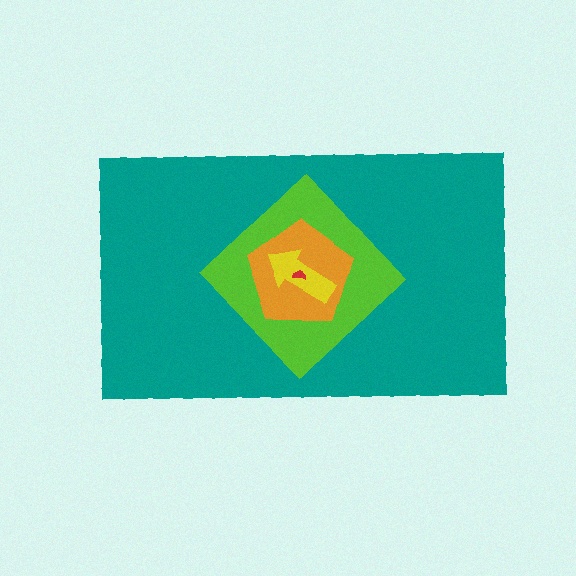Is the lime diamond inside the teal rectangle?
Yes.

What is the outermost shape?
The teal rectangle.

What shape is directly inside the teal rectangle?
The lime diamond.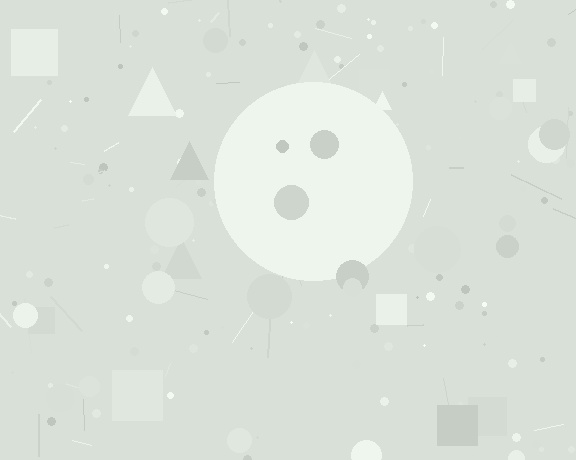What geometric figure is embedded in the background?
A circle is embedded in the background.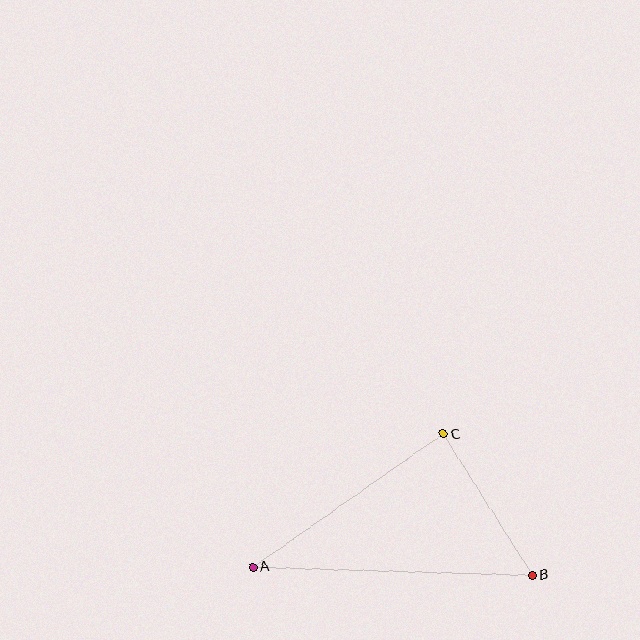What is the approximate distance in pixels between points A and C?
The distance between A and C is approximately 232 pixels.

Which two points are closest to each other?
Points B and C are closest to each other.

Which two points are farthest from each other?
Points A and B are farthest from each other.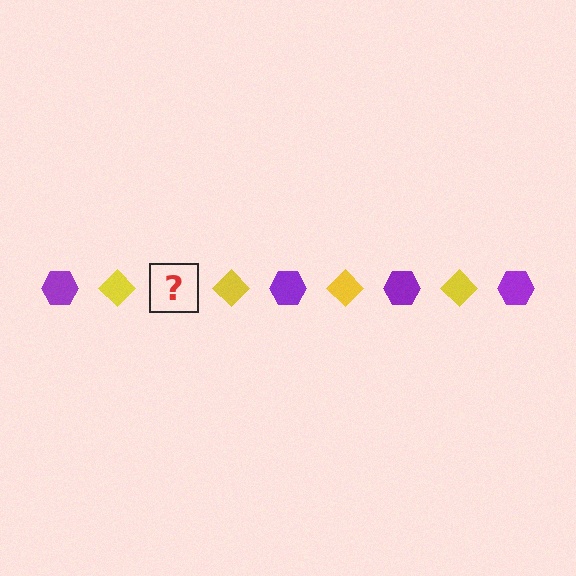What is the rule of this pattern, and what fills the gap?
The rule is that the pattern alternates between purple hexagon and yellow diamond. The gap should be filled with a purple hexagon.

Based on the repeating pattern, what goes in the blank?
The blank should be a purple hexagon.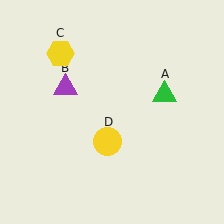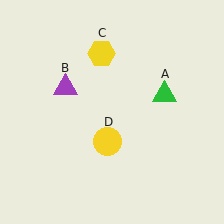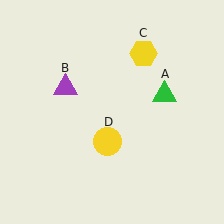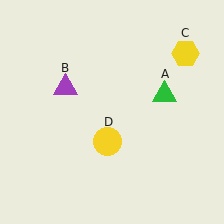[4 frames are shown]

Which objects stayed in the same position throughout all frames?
Green triangle (object A) and purple triangle (object B) and yellow circle (object D) remained stationary.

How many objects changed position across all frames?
1 object changed position: yellow hexagon (object C).